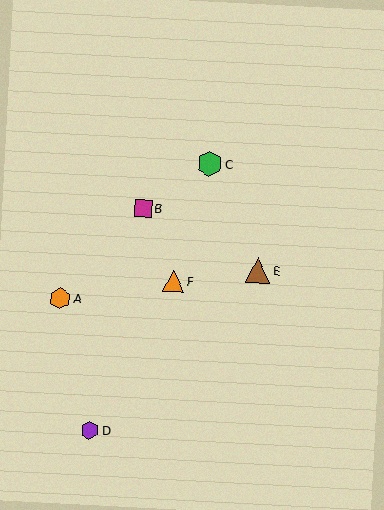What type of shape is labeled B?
Shape B is a magenta square.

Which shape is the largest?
The green hexagon (labeled C) is the largest.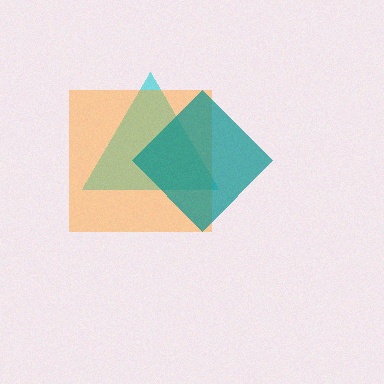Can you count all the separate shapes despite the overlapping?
Yes, there are 3 separate shapes.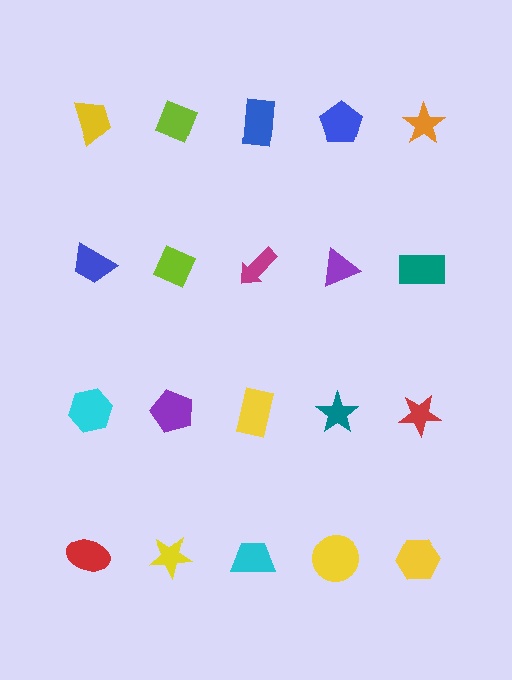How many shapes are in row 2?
5 shapes.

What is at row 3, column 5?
A red star.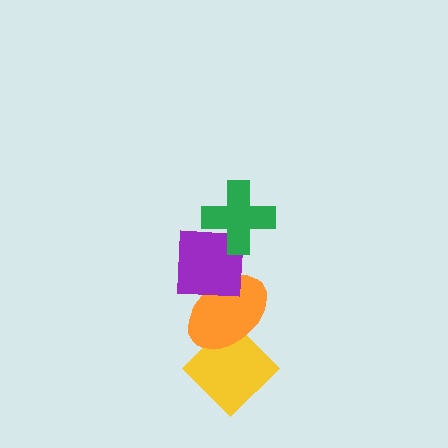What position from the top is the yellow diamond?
The yellow diamond is 4th from the top.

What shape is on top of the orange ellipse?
The purple square is on top of the orange ellipse.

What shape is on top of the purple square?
The green cross is on top of the purple square.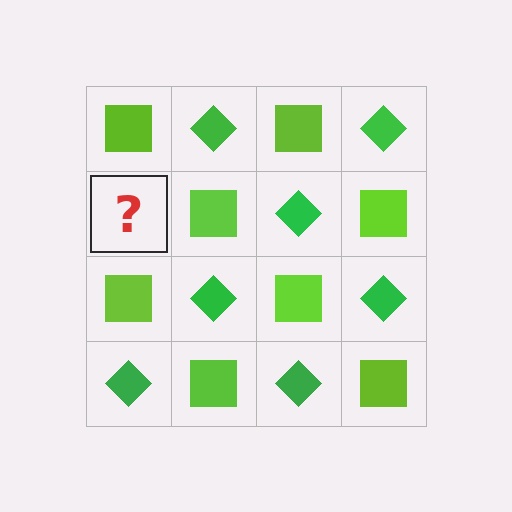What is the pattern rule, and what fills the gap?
The rule is that it alternates lime square and green diamond in a checkerboard pattern. The gap should be filled with a green diamond.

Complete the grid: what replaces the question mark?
The question mark should be replaced with a green diamond.